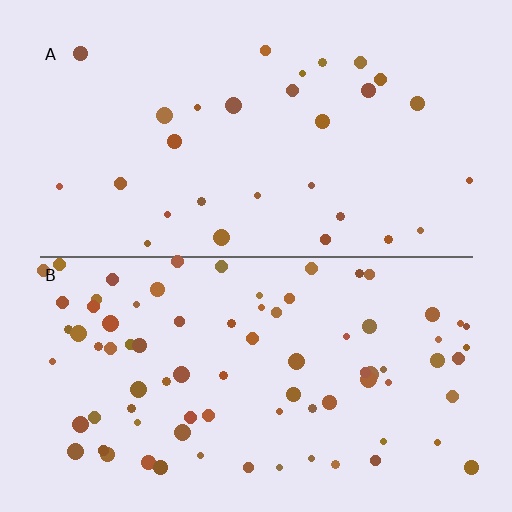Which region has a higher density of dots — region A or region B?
B (the bottom).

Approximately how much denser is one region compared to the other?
Approximately 2.7× — region B over region A.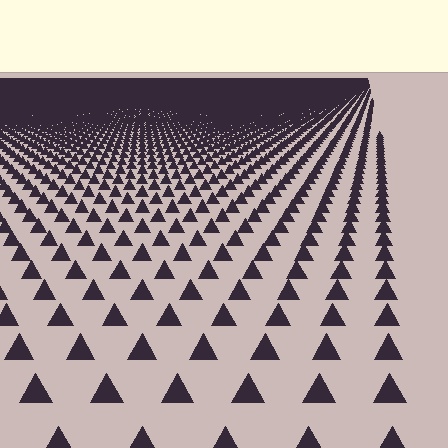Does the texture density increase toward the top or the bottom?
Density increases toward the top.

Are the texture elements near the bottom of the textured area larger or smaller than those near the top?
Larger. Near the bottom, elements are closer to the viewer and appear at a bigger on-screen size.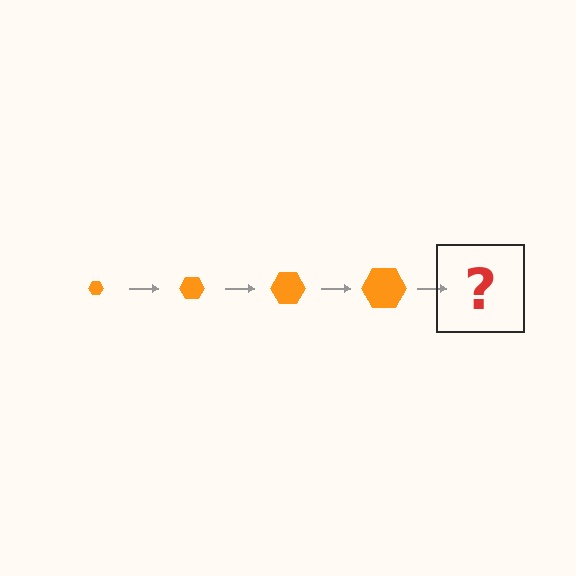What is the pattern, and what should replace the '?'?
The pattern is that the hexagon gets progressively larger each step. The '?' should be an orange hexagon, larger than the previous one.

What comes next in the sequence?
The next element should be an orange hexagon, larger than the previous one.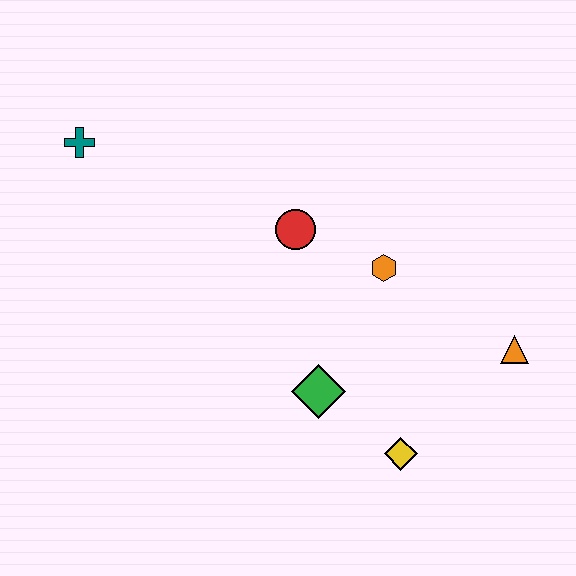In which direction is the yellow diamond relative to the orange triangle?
The yellow diamond is to the left of the orange triangle.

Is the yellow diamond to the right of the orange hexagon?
Yes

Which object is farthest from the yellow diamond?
The teal cross is farthest from the yellow diamond.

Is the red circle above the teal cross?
No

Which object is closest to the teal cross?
The red circle is closest to the teal cross.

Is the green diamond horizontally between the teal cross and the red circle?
No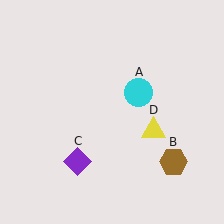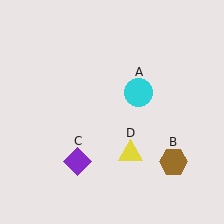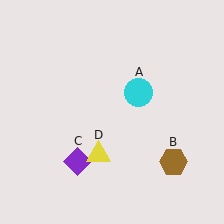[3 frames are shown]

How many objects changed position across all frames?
1 object changed position: yellow triangle (object D).